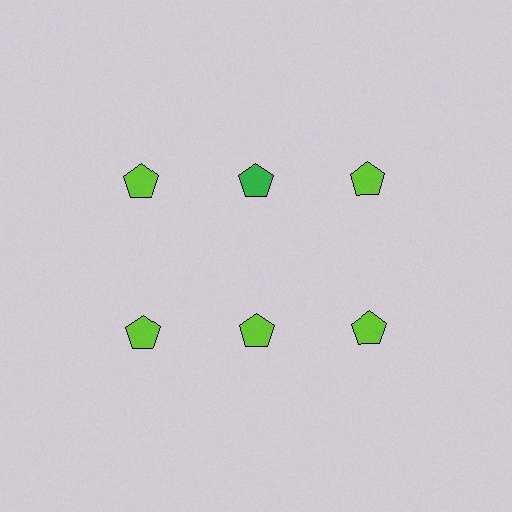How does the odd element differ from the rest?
It has a different color: green instead of lime.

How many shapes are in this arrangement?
There are 6 shapes arranged in a grid pattern.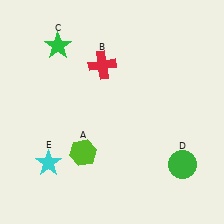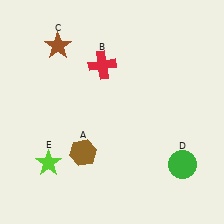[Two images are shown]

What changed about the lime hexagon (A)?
In Image 1, A is lime. In Image 2, it changed to brown.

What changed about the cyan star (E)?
In Image 1, E is cyan. In Image 2, it changed to lime.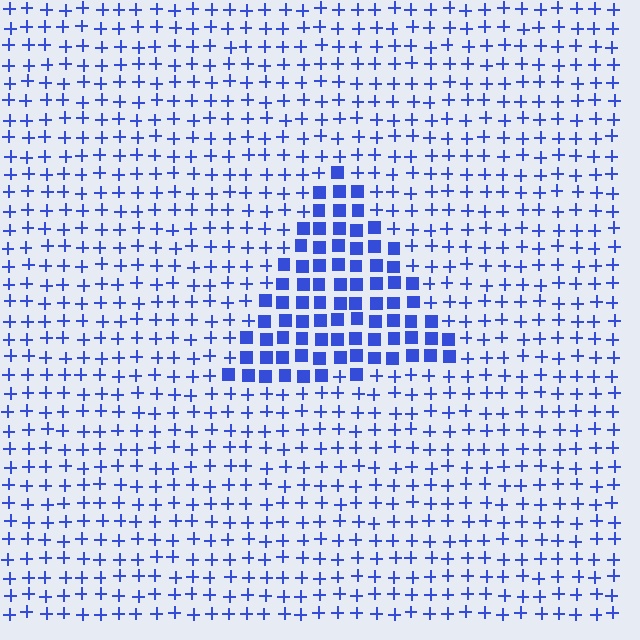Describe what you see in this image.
The image is filled with small blue elements arranged in a uniform grid. A triangle-shaped region contains squares, while the surrounding area contains plus signs. The boundary is defined purely by the change in element shape.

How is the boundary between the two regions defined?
The boundary is defined by a change in element shape: squares inside vs. plus signs outside. All elements share the same color and spacing.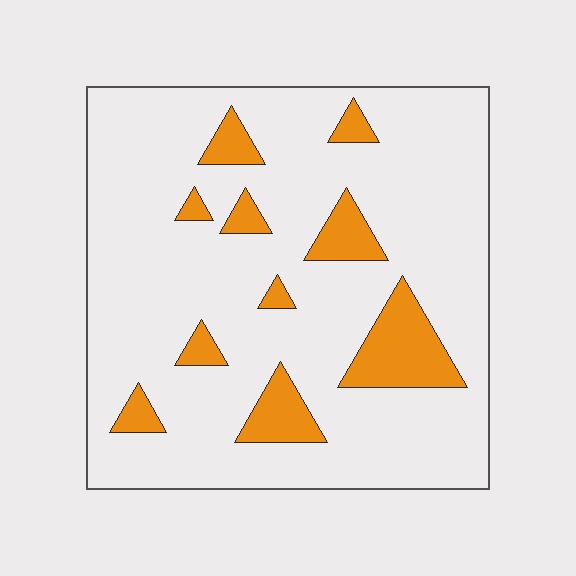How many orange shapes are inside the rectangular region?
10.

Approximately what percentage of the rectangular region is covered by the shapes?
Approximately 15%.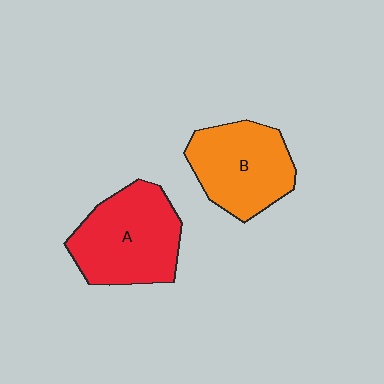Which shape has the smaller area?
Shape B (orange).